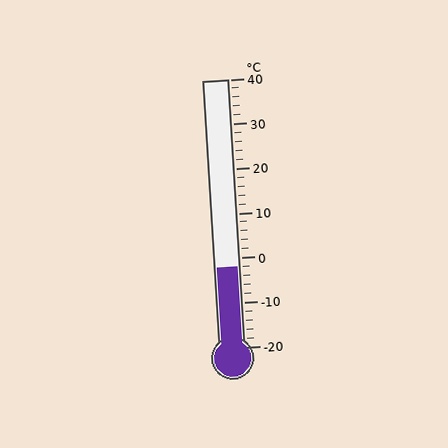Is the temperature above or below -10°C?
The temperature is above -10°C.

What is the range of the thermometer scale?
The thermometer scale ranges from -20°C to 40°C.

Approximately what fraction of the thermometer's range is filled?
The thermometer is filled to approximately 30% of its range.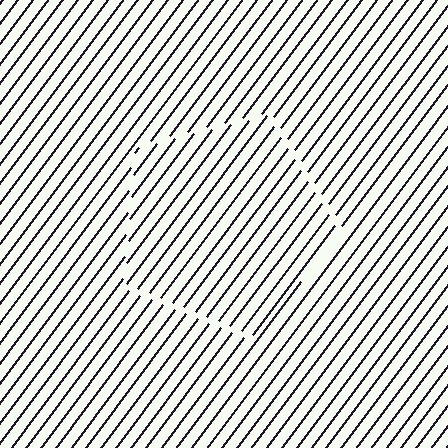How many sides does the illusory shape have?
5 sides — the line-ends trace a pentagon.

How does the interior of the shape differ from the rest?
The interior of the shape contains the same grating, shifted by half a period — the contour is defined by the phase discontinuity where line-ends from the inner and outer gratings abut.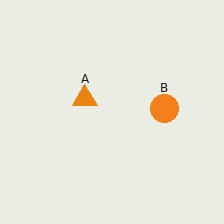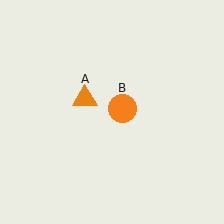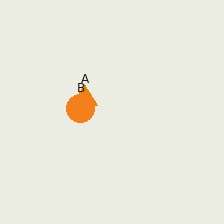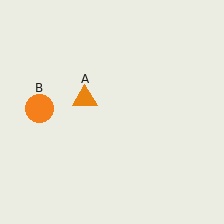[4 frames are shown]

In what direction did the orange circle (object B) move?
The orange circle (object B) moved left.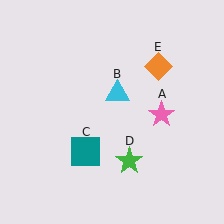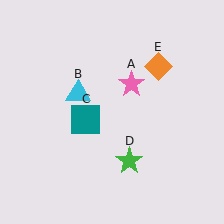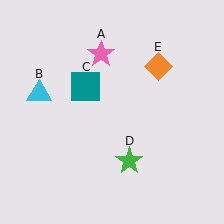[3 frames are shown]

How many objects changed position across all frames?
3 objects changed position: pink star (object A), cyan triangle (object B), teal square (object C).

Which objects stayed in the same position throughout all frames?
Green star (object D) and orange diamond (object E) remained stationary.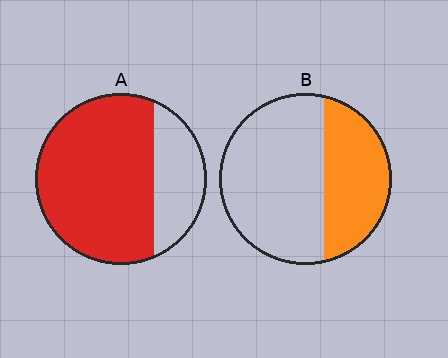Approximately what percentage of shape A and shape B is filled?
A is approximately 75% and B is approximately 35%.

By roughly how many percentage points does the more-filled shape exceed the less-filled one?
By roughly 35 percentage points (A over B).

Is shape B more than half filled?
No.